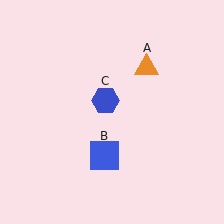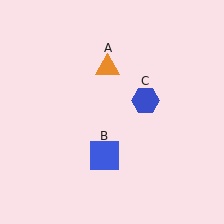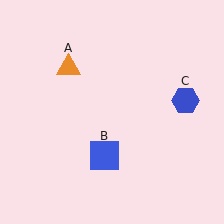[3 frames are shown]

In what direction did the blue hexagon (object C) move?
The blue hexagon (object C) moved right.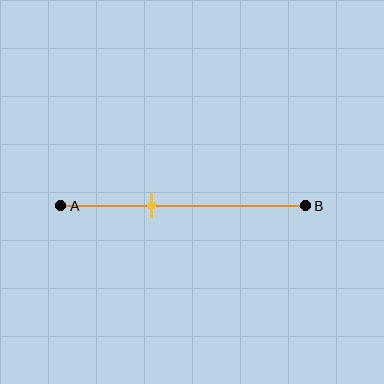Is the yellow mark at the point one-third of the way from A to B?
No, the mark is at about 35% from A, not at the 33% one-third point.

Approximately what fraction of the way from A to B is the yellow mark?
The yellow mark is approximately 35% of the way from A to B.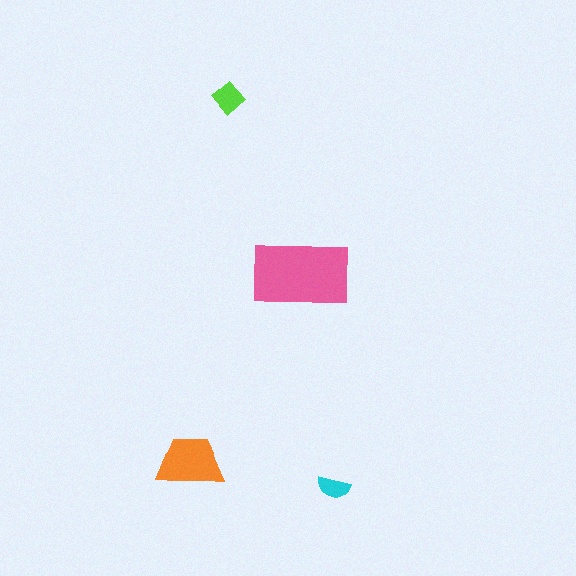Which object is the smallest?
The cyan semicircle.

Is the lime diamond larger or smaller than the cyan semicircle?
Larger.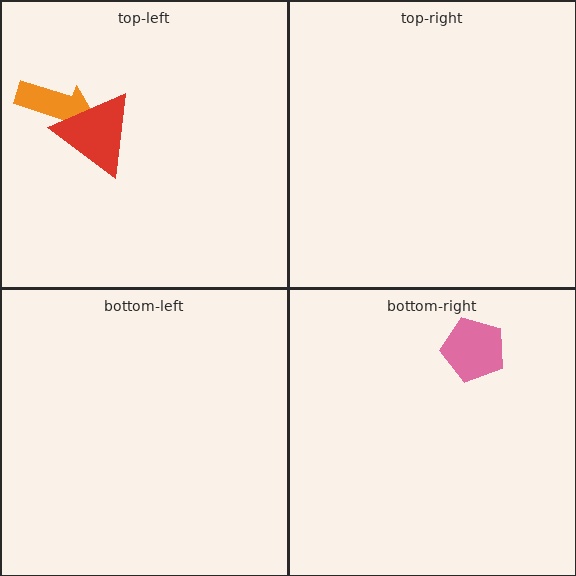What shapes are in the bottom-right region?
The pink pentagon.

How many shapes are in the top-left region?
2.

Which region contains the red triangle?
The top-left region.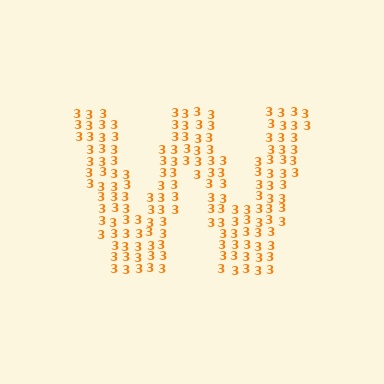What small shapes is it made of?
It is made of small digit 3's.